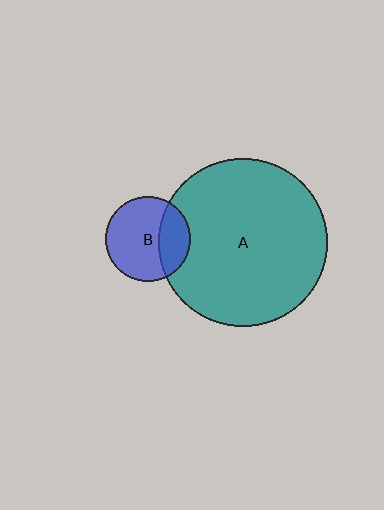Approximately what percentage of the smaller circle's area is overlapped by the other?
Approximately 30%.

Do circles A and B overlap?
Yes.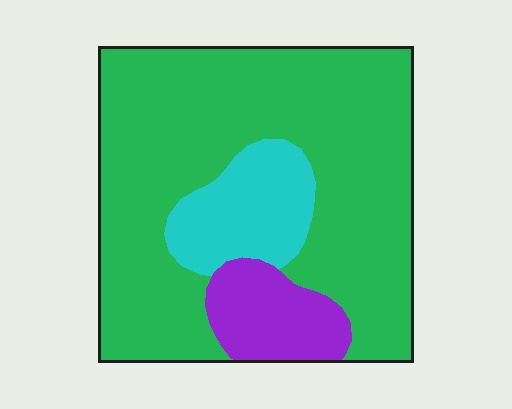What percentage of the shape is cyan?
Cyan takes up about one eighth (1/8) of the shape.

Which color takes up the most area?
Green, at roughly 75%.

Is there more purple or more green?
Green.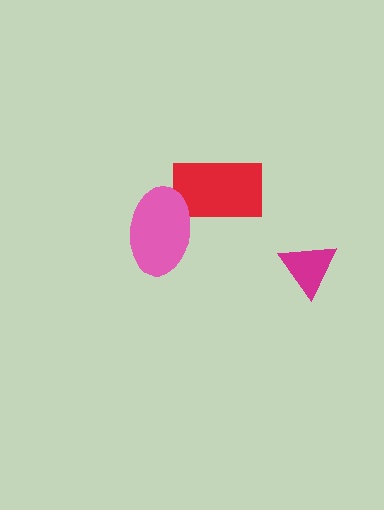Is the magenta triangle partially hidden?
No, no other shape covers it.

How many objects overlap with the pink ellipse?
1 object overlaps with the pink ellipse.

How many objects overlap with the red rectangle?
1 object overlaps with the red rectangle.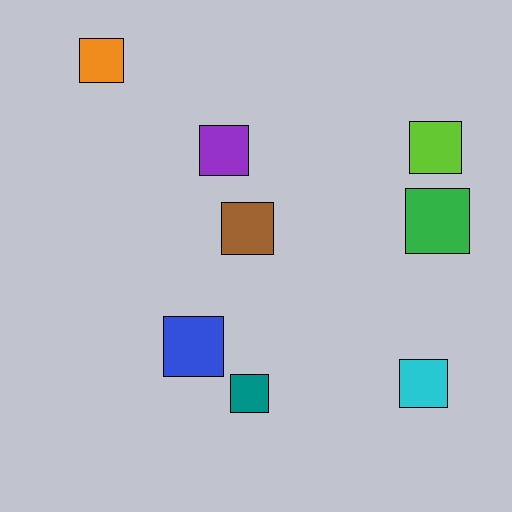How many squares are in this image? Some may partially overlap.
There are 8 squares.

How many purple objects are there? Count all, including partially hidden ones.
There is 1 purple object.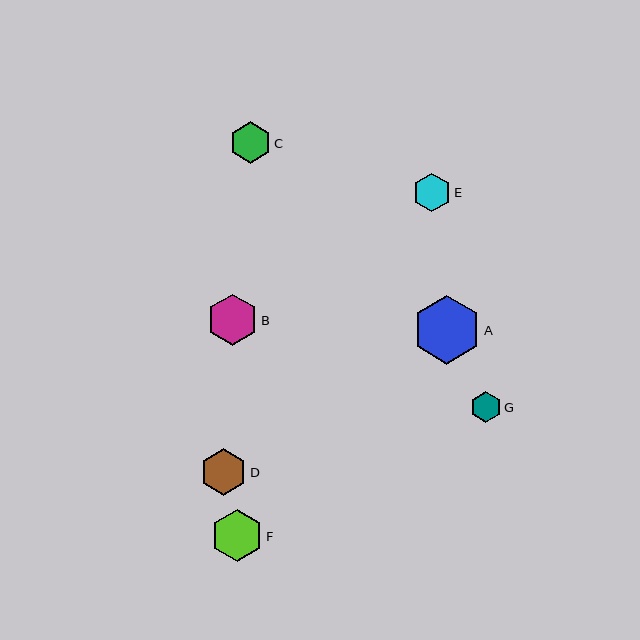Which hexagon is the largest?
Hexagon A is the largest with a size of approximately 68 pixels.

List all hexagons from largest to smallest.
From largest to smallest: A, F, B, D, C, E, G.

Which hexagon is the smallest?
Hexagon G is the smallest with a size of approximately 31 pixels.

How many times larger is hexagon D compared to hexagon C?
Hexagon D is approximately 1.1 times the size of hexagon C.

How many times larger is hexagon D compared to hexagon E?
Hexagon D is approximately 1.2 times the size of hexagon E.